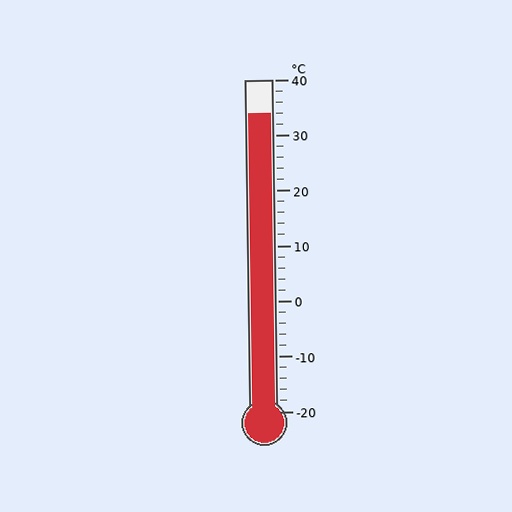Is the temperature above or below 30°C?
The temperature is above 30°C.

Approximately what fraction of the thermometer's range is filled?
The thermometer is filled to approximately 90% of its range.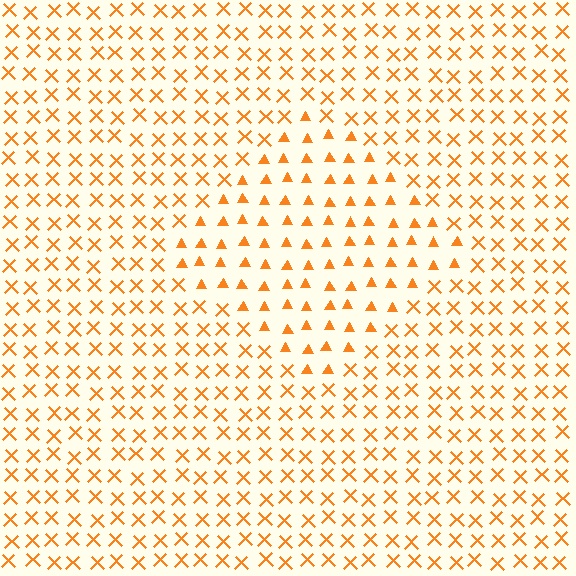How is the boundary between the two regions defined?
The boundary is defined by a change in element shape: triangles inside vs. X marks outside. All elements share the same color and spacing.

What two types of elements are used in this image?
The image uses triangles inside the diamond region and X marks outside it.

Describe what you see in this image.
The image is filled with small orange elements arranged in a uniform grid. A diamond-shaped region contains triangles, while the surrounding area contains X marks. The boundary is defined purely by the change in element shape.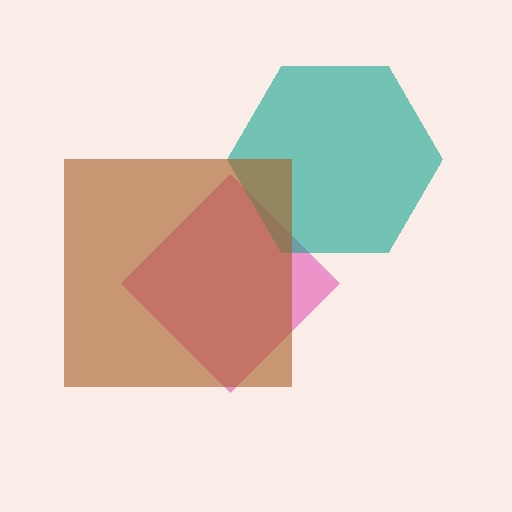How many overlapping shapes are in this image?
There are 3 overlapping shapes in the image.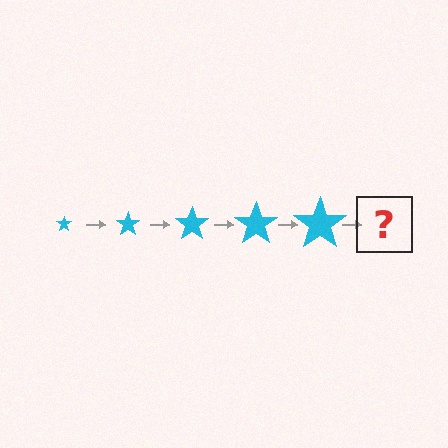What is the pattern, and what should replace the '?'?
The pattern is that the star gets progressively larger each step. The '?' should be a cyan star, larger than the previous one.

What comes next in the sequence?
The next element should be a cyan star, larger than the previous one.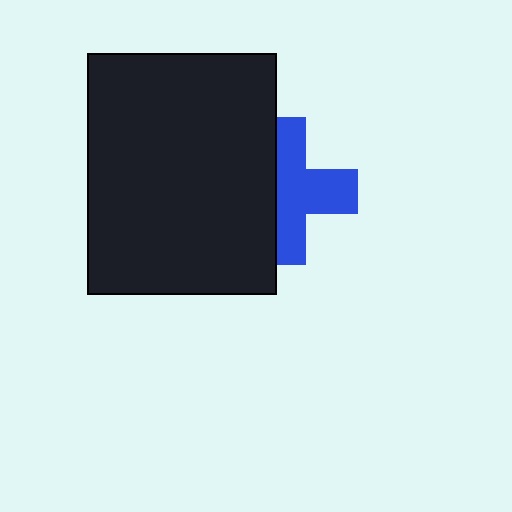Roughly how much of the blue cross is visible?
About half of it is visible (roughly 58%).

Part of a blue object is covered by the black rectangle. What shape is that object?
It is a cross.